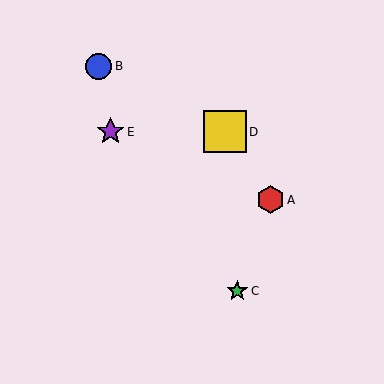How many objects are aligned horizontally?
2 objects (D, E) are aligned horizontally.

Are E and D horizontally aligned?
Yes, both are at y≈132.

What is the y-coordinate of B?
Object B is at y≈66.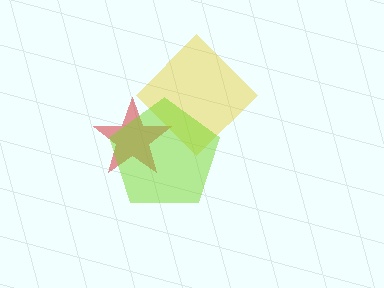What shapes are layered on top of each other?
The layered shapes are: a red star, a yellow diamond, a lime pentagon.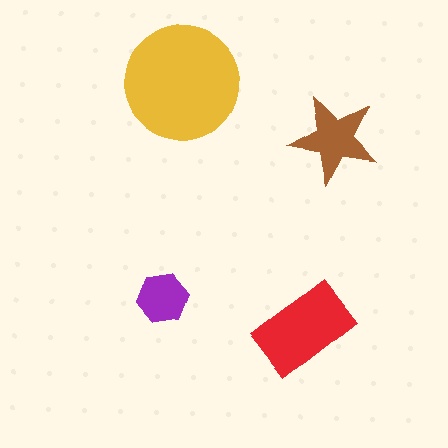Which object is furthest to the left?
The purple hexagon is leftmost.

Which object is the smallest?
The purple hexagon.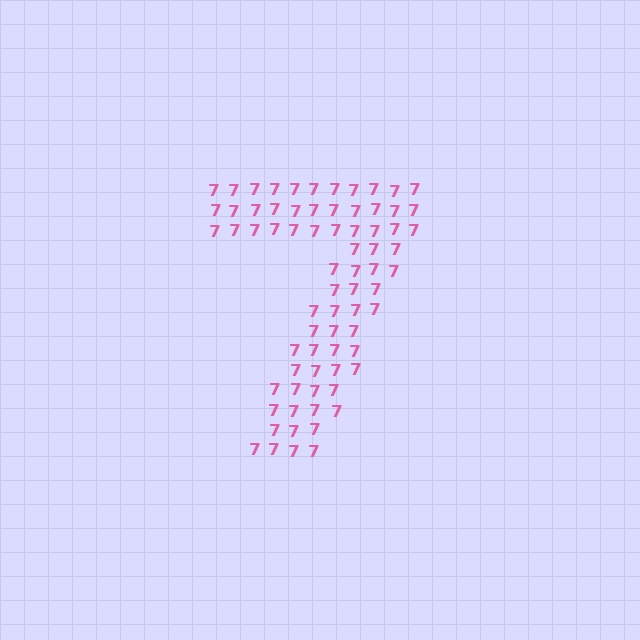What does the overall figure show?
The overall figure shows the digit 7.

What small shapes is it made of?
It is made of small digit 7's.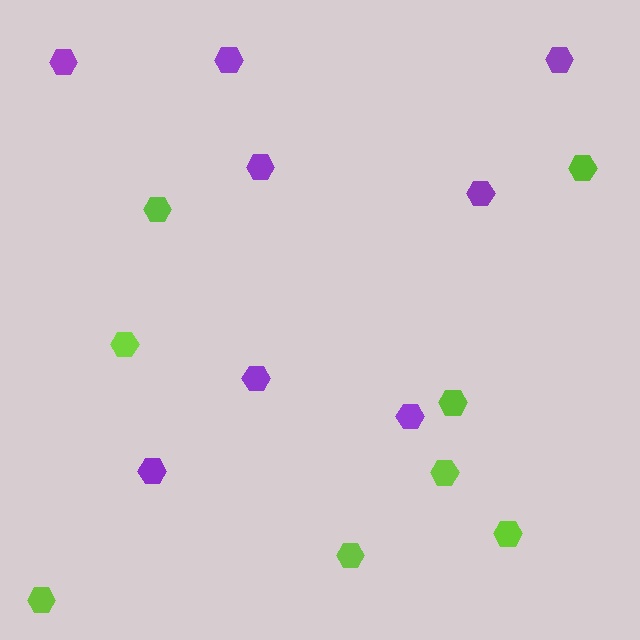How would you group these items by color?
There are 2 groups: one group of lime hexagons (8) and one group of purple hexagons (8).